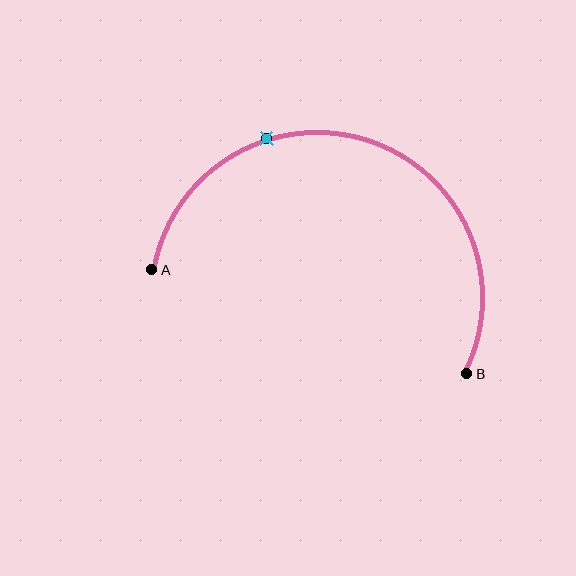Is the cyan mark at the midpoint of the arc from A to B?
No. The cyan mark lies on the arc but is closer to endpoint A. The arc midpoint would be at the point on the curve equidistant along the arc from both A and B.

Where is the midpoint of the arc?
The arc midpoint is the point on the curve farthest from the straight line joining A and B. It sits above that line.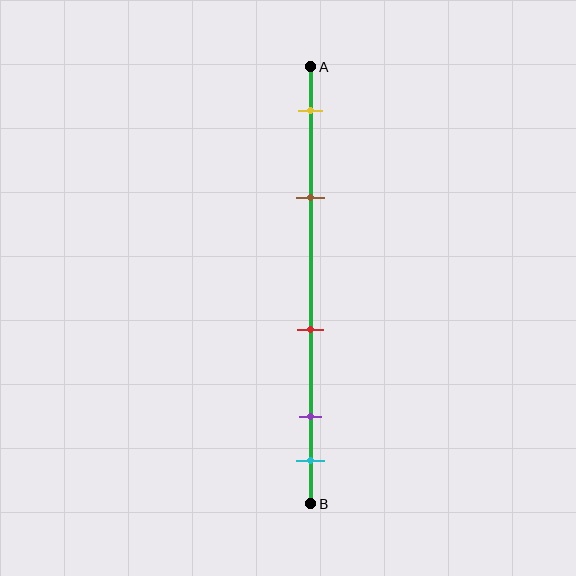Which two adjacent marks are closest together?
The purple and cyan marks are the closest adjacent pair.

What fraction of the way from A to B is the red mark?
The red mark is approximately 60% (0.6) of the way from A to B.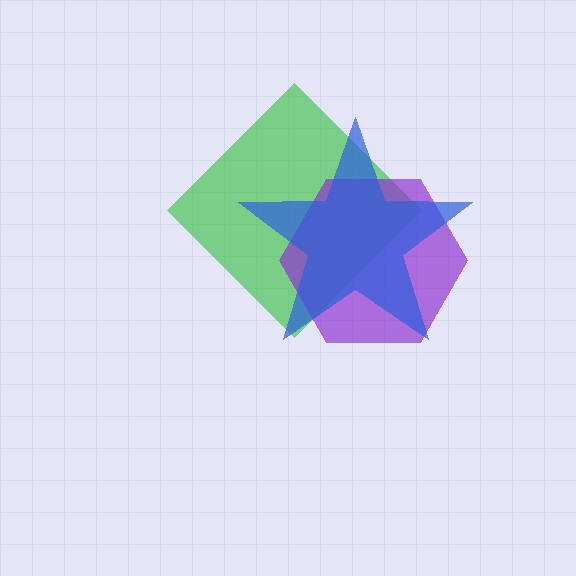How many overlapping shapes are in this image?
There are 3 overlapping shapes in the image.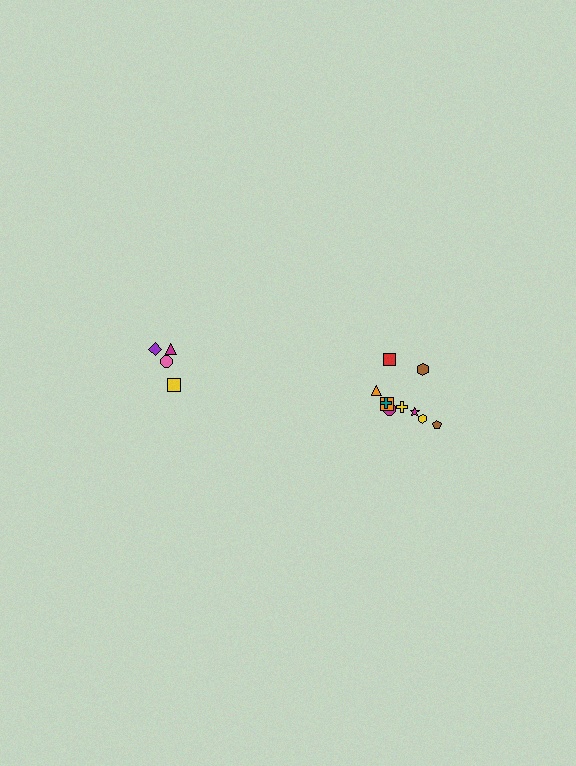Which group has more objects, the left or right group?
The right group.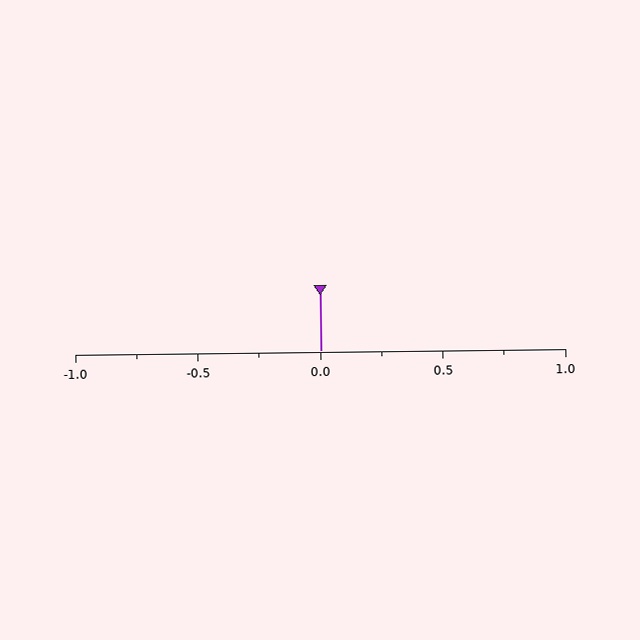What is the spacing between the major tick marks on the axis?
The major ticks are spaced 0.5 apart.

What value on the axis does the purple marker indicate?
The marker indicates approximately 0.